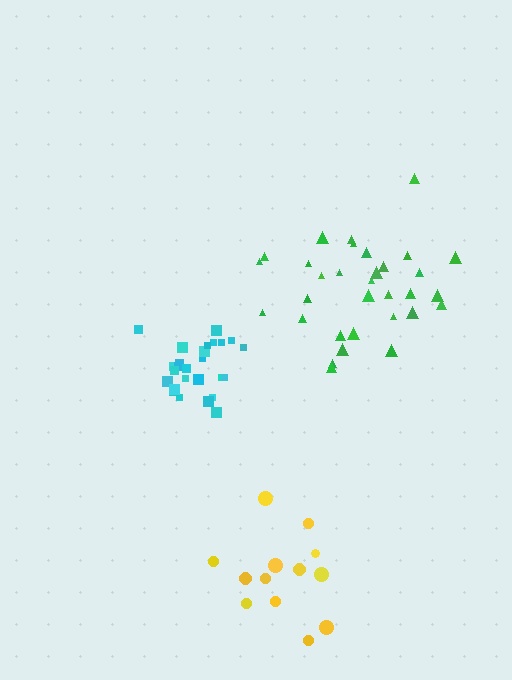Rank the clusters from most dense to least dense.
cyan, green, yellow.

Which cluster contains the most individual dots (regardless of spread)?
Green (32).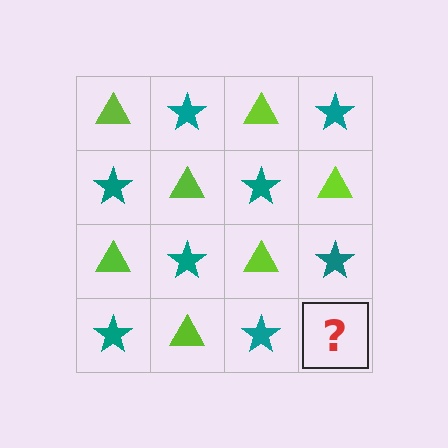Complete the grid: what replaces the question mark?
The question mark should be replaced with a lime triangle.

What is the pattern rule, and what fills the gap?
The rule is that it alternates lime triangle and teal star in a checkerboard pattern. The gap should be filled with a lime triangle.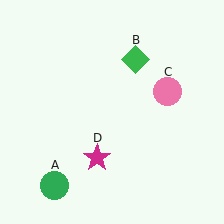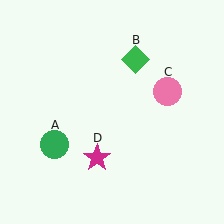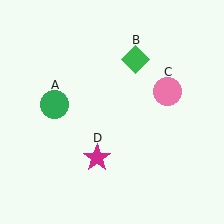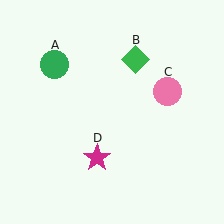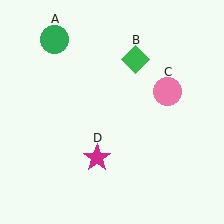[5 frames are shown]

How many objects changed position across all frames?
1 object changed position: green circle (object A).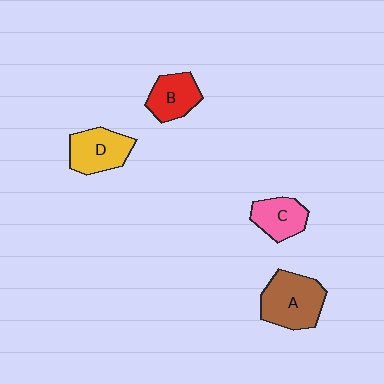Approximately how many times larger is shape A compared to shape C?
Approximately 1.6 times.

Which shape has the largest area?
Shape A (brown).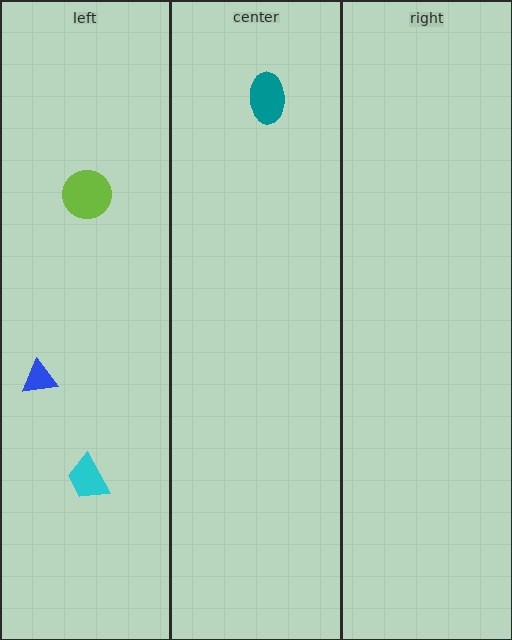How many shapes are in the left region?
3.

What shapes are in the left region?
The blue triangle, the cyan trapezoid, the lime circle.